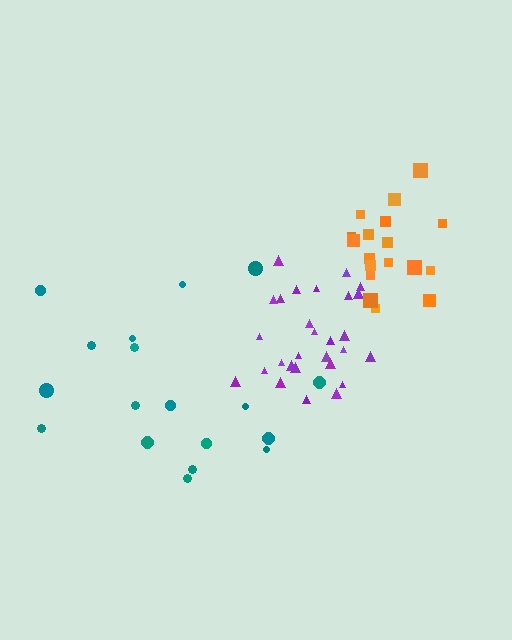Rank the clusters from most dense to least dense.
purple, orange, teal.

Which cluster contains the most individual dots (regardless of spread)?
Purple (29).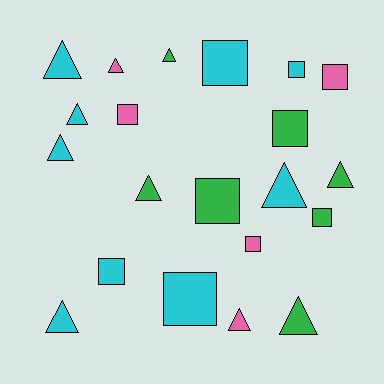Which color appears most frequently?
Cyan, with 9 objects.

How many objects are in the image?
There are 21 objects.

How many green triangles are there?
There are 4 green triangles.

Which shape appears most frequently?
Triangle, with 11 objects.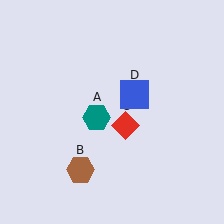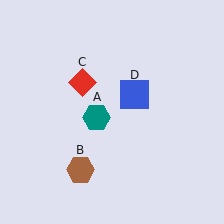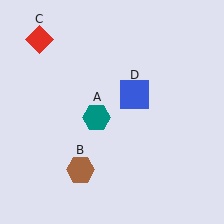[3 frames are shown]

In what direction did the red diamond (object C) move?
The red diamond (object C) moved up and to the left.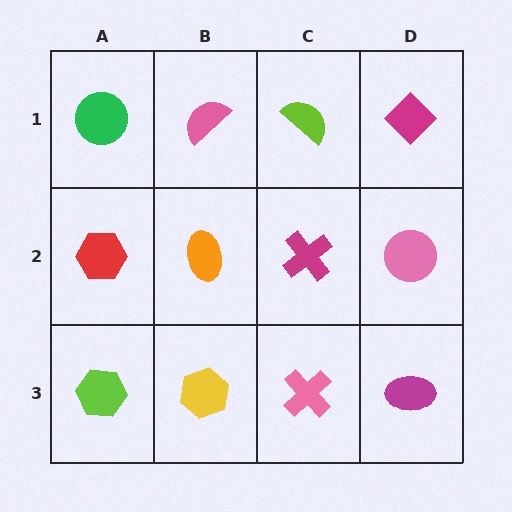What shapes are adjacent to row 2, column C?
A lime semicircle (row 1, column C), a pink cross (row 3, column C), an orange ellipse (row 2, column B), a pink circle (row 2, column D).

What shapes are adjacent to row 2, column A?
A green circle (row 1, column A), a lime hexagon (row 3, column A), an orange ellipse (row 2, column B).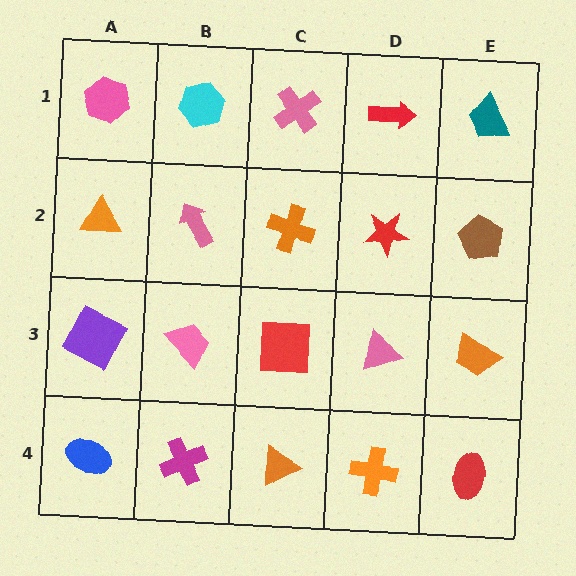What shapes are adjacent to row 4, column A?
A purple square (row 3, column A), a magenta cross (row 4, column B).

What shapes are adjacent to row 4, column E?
An orange trapezoid (row 3, column E), an orange cross (row 4, column D).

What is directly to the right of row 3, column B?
A red square.